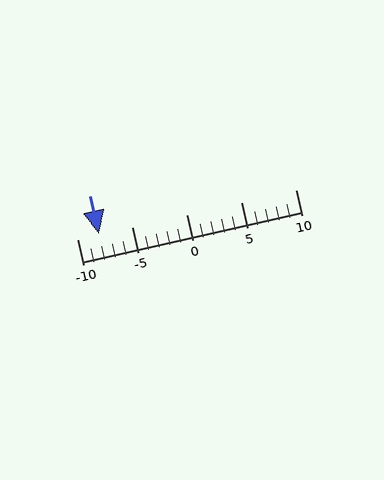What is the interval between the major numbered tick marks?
The major tick marks are spaced 5 units apart.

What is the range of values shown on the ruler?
The ruler shows values from -10 to 10.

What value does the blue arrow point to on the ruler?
The blue arrow points to approximately -8.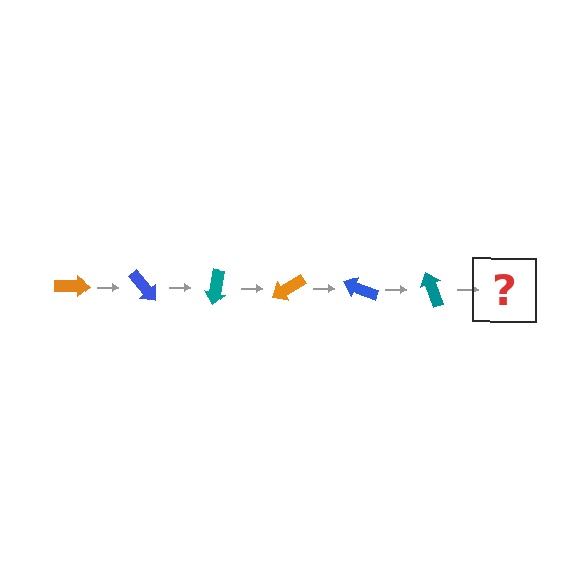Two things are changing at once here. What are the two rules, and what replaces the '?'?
The two rules are that it rotates 50 degrees each step and the color cycles through orange, blue, and teal. The '?' should be an orange arrow, rotated 300 degrees from the start.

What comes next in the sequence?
The next element should be an orange arrow, rotated 300 degrees from the start.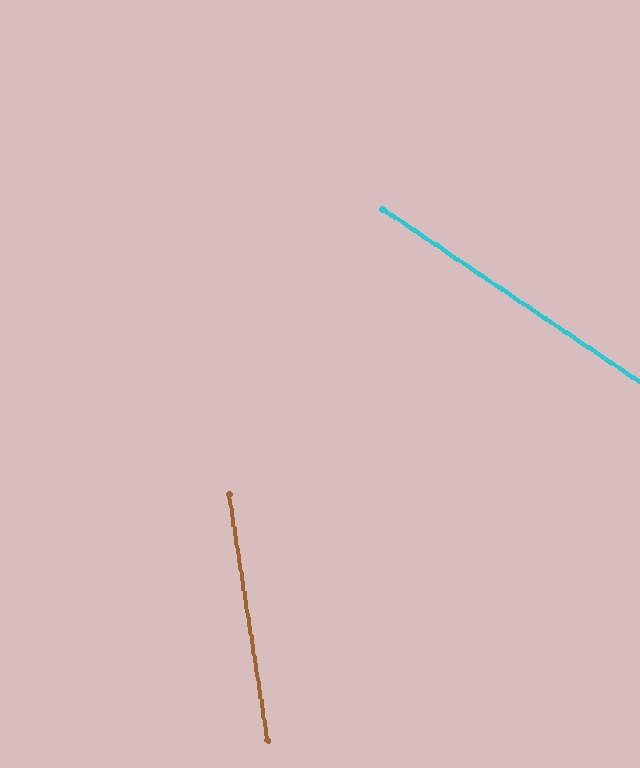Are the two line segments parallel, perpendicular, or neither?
Neither parallel nor perpendicular — they differ by about 47°.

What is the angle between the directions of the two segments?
Approximately 47 degrees.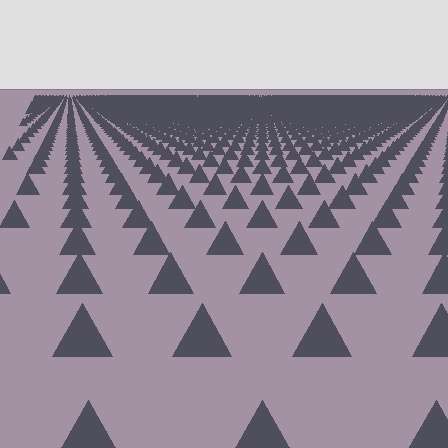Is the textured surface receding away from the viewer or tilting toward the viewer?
The surface is receding away from the viewer. Texture elements get smaller and denser toward the top.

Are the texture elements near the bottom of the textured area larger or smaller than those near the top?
Larger. Near the bottom, elements are closer to the viewer and appear at a bigger on-screen size.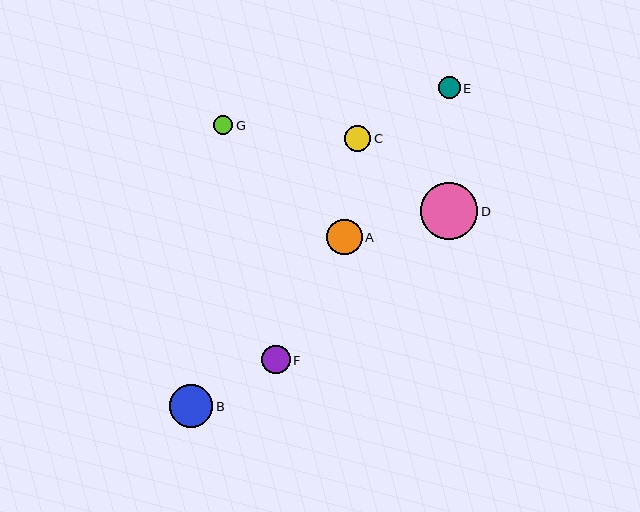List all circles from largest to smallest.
From largest to smallest: D, B, A, F, C, E, G.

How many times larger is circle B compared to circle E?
Circle B is approximately 2.0 times the size of circle E.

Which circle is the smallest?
Circle G is the smallest with a size of approximately 20 pixels.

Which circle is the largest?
Circle D is the largest with a size of approximately 58 pixels.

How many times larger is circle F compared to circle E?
Circle F is approximately 1.3 times the size of circle E.